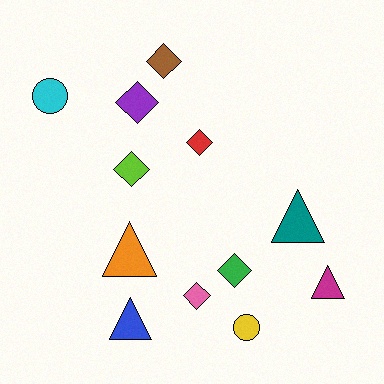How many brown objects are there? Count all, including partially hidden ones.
There is 1 brown object.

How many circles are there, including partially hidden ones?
There are 2 circles.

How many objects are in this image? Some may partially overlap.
There are 12 objects.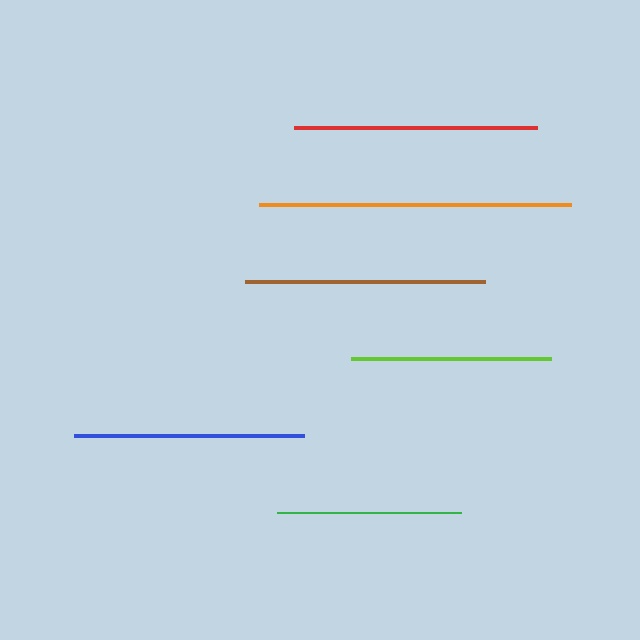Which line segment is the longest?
The orange line is the longest at approximately 313 pixels.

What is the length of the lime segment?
The lime segment is approximately 200 pixels long.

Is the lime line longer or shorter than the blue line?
The blue line is longer than the lime line.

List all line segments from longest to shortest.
From longest to shortest: orange, red, brown, blue, lime, green.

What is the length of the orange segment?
The orange segment is approximately 313 pixels long.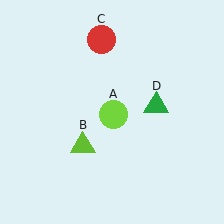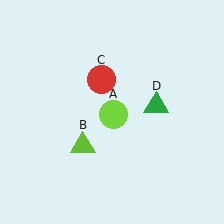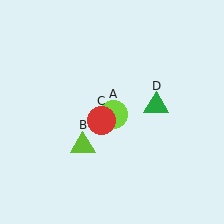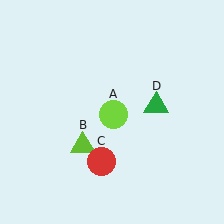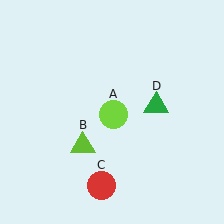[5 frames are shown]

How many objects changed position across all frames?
1 object changed position: red circle (object C).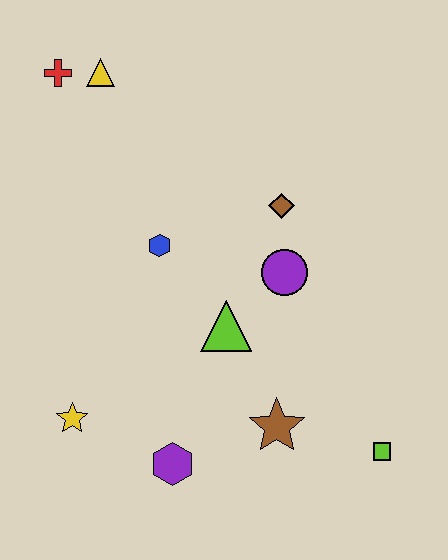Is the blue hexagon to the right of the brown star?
No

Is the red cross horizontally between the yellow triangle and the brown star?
No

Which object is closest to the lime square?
The brown star is closest to the lime square.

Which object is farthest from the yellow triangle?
The lime square is farthest from the yellow triangle.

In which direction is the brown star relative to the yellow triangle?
The brown star is below the yellow triangle.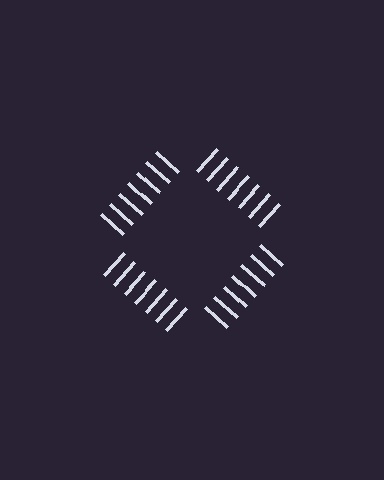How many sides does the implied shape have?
4 sides — the line-ends trace a square.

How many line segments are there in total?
28 — 7 along each of the 4 edges.